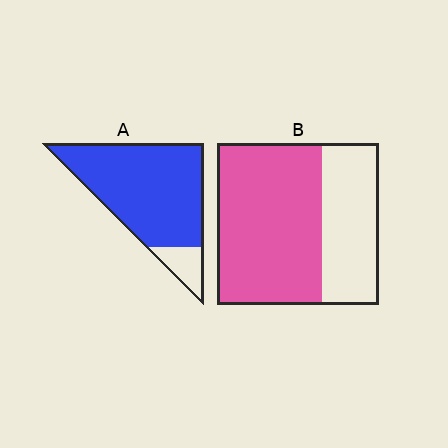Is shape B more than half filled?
Yes.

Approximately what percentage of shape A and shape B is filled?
A is approximately 85% and B is approximately 65%.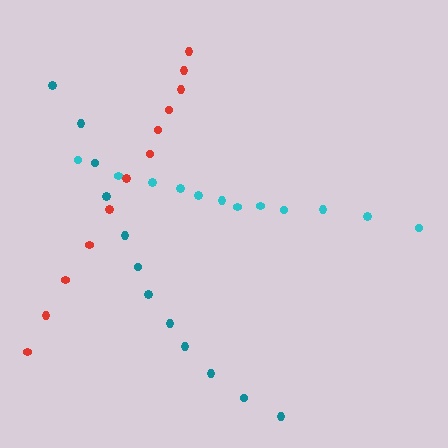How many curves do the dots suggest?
There are 3 distinct paths.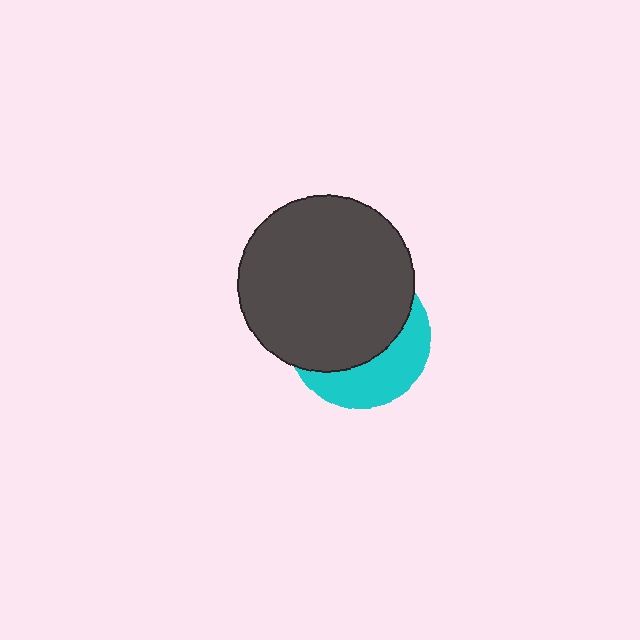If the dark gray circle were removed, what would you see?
You would see the complete cyan circle.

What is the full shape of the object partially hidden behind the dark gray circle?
The partially hidden object is a cyan circle.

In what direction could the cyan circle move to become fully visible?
The cyan circle could move down. That would shift it out from behind the dark gray circle entirely.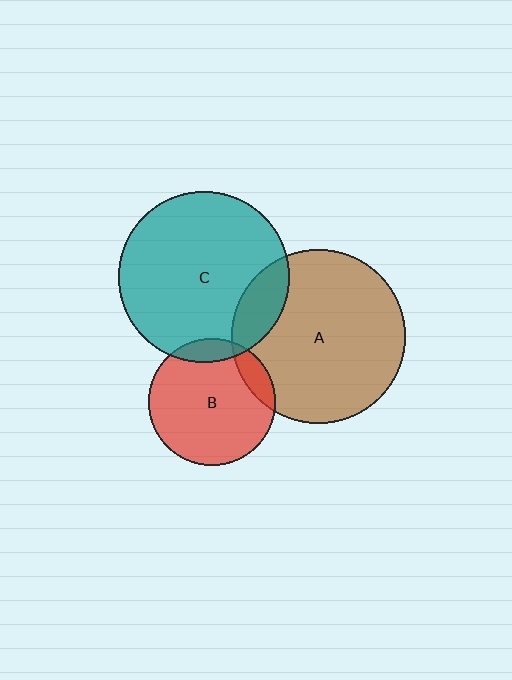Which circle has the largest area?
Circle A (brown).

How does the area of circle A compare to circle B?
Approximately 1.9 times.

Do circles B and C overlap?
Yes.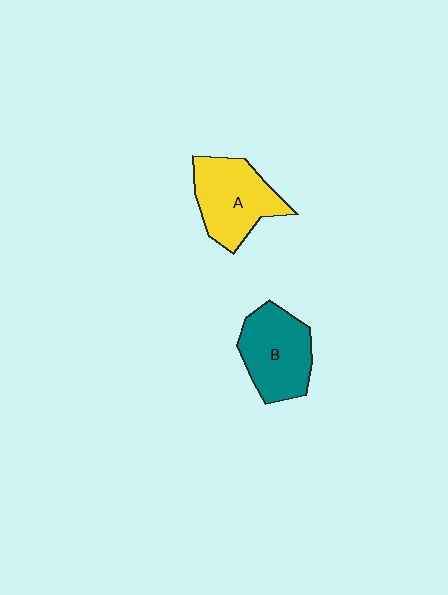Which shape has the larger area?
Shape A (yellow).